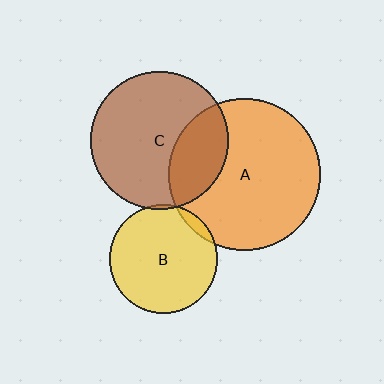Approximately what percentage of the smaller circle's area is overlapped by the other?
Approximately 30%.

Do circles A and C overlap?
Yes.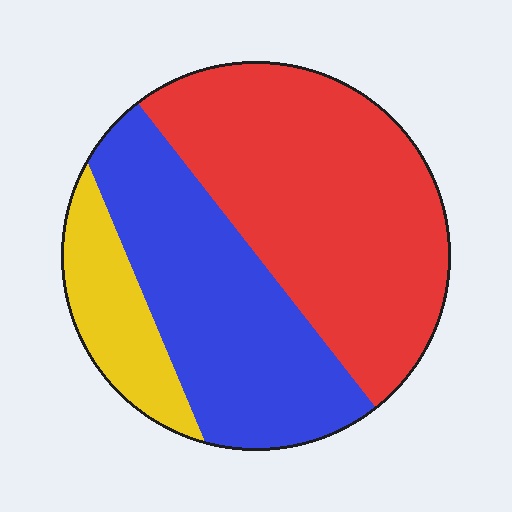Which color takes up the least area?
Yellow, at roughly 15%.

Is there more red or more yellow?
Red.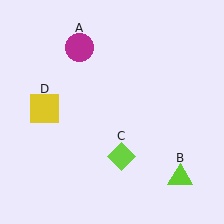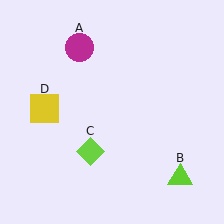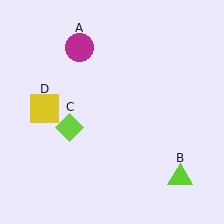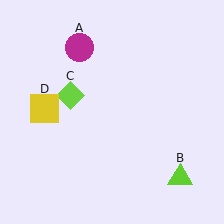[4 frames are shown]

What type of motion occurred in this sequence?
The lime diamond (object C) rotated clockwise around the center of the scene.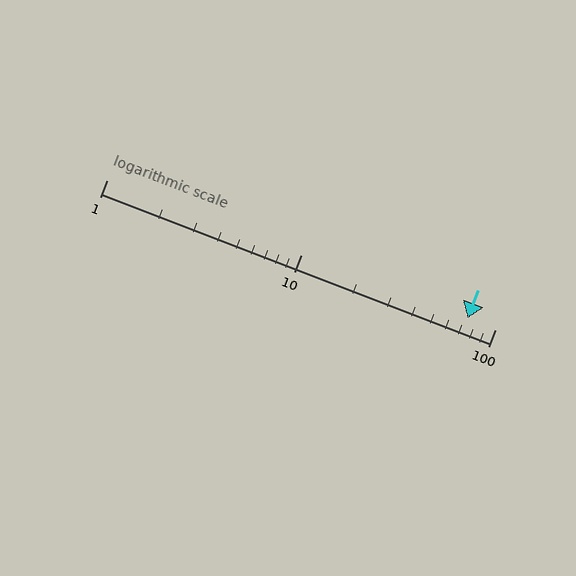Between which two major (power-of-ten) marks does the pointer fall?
The pointer is between 10 and 100.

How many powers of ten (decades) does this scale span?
The scale spans 2 decades, from 1 to 100.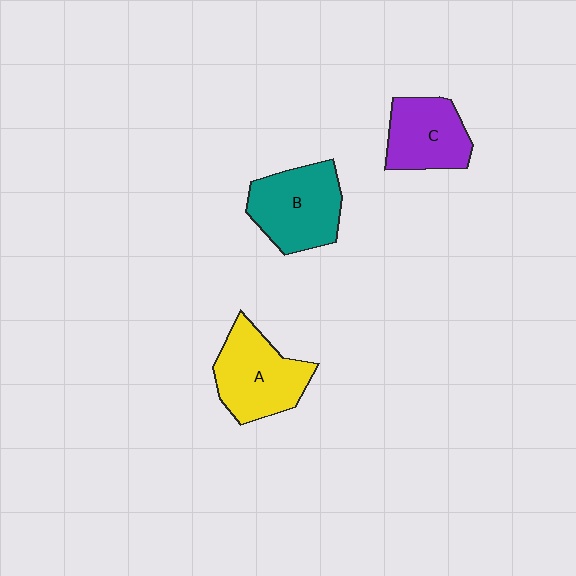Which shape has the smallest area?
Shape C (purple).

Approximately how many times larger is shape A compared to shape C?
Approximately 1.2 times.